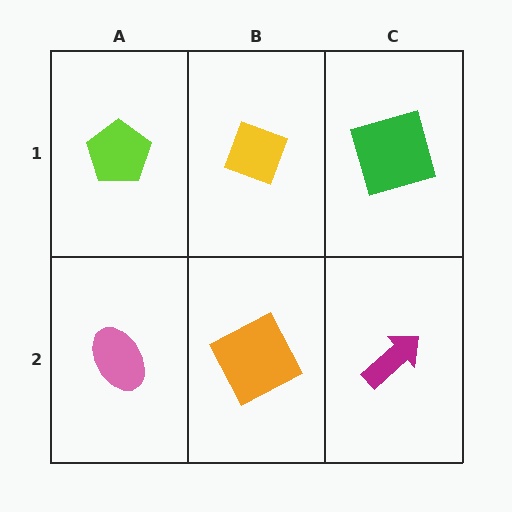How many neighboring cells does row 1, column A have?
2.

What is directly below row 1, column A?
A pink ellipse.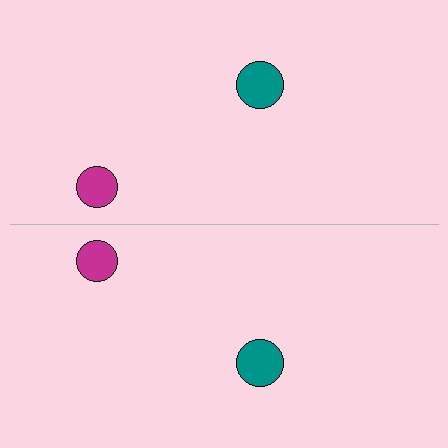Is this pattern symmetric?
Yes, this pattern has bilateral (reflection) symmetry.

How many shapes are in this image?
There are 4 shapes in this image.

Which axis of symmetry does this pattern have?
The pattern has a horizontal axis of symmetry running through the center of the image.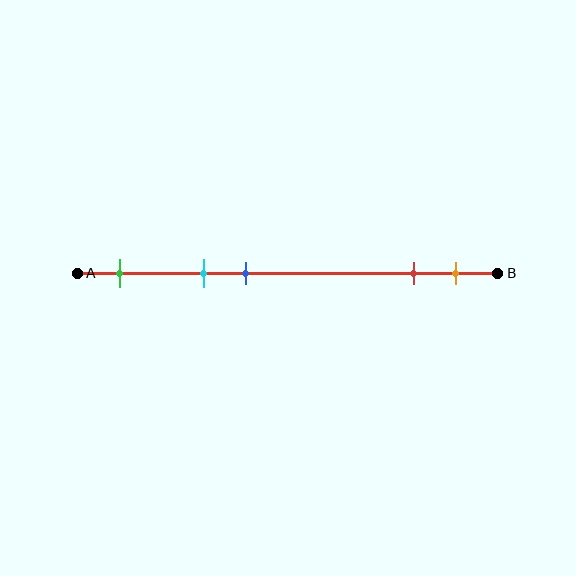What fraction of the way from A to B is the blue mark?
The blue mark is approximately 40% (0.4) of the way from A to B.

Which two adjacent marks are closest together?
The red and orange marks are the closest adjacent pair.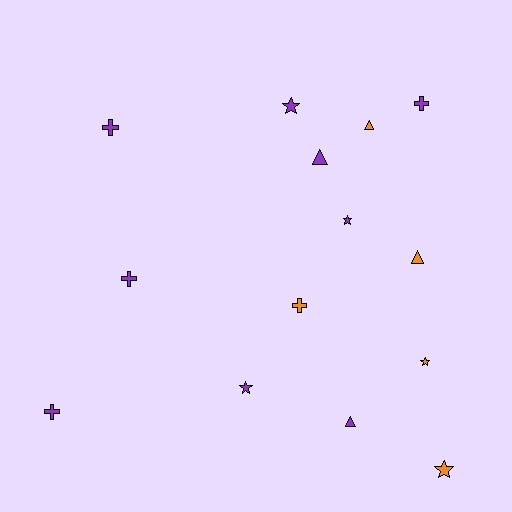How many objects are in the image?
There are 14 objects.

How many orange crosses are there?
There is 1 orange cross.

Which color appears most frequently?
Purple, with 9 objects.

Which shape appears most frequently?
Star, with 5 objects.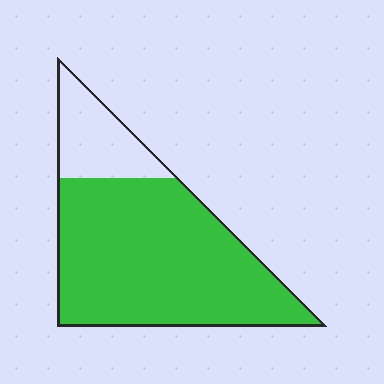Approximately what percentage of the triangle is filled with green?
Approximately 80%.